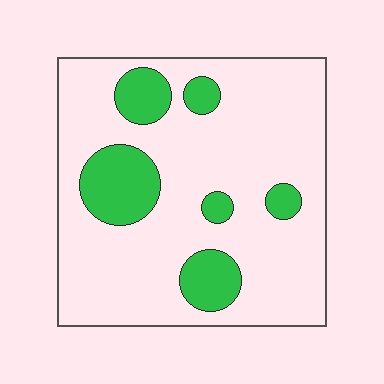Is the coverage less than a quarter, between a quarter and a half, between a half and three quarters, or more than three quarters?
Less than a quarter.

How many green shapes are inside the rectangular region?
6.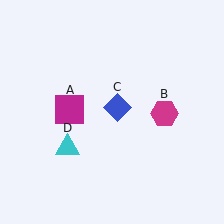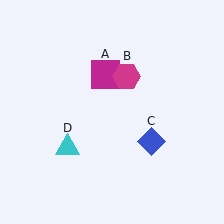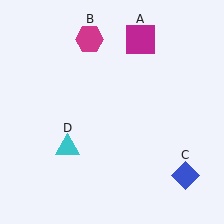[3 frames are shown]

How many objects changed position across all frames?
3 objects changed position: magenta square (object A), magenta hexagon (object B), blue diamond (object C).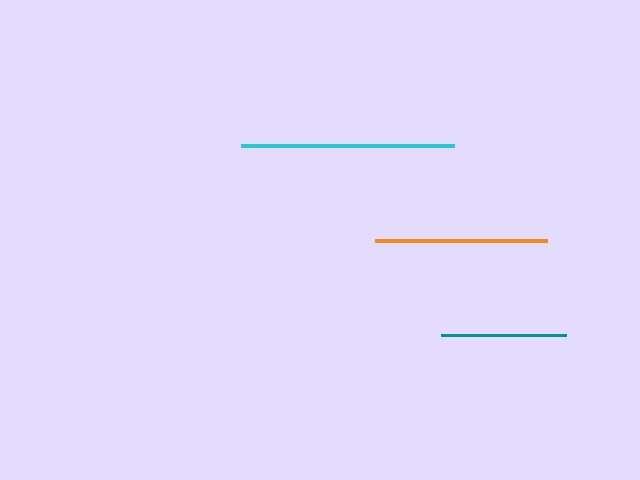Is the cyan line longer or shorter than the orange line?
The cyan line is longer than the orange line.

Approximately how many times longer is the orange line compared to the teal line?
The orange line is approximately 1.4 times the length of the teal line.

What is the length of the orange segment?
The orange segment is approximately 172 pixels long.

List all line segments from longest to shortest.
From longest to shortest: cyan, orange, teal.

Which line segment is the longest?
The cyan line is the longest at approximately 212 pixels.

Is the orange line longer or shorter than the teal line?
The orange line is longer than the teal line.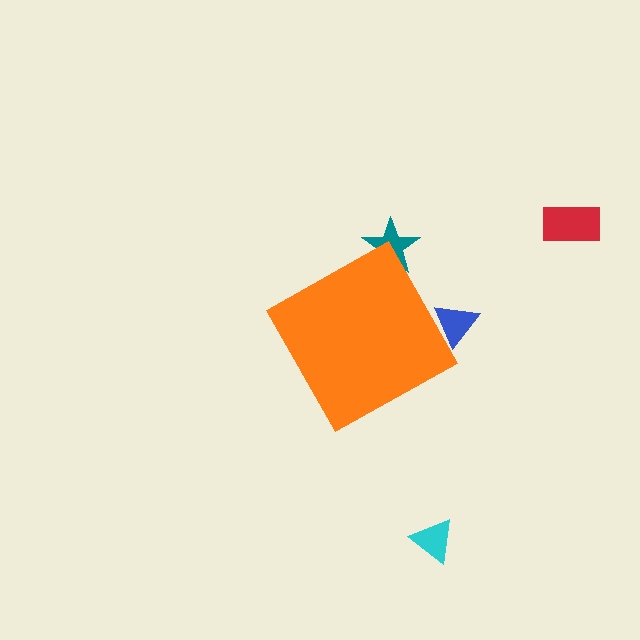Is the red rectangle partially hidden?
No, the red rectangle is fully visible.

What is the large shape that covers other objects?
An orange diamond.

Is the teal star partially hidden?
Yes, the teal star is partially hidden behind the orange diamond.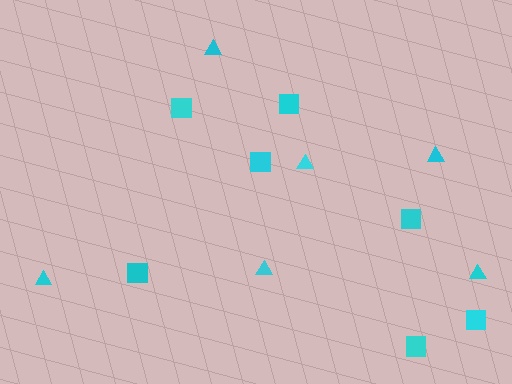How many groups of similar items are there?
There are 2 groups: one group of squares (7) and one group of triangles (6).